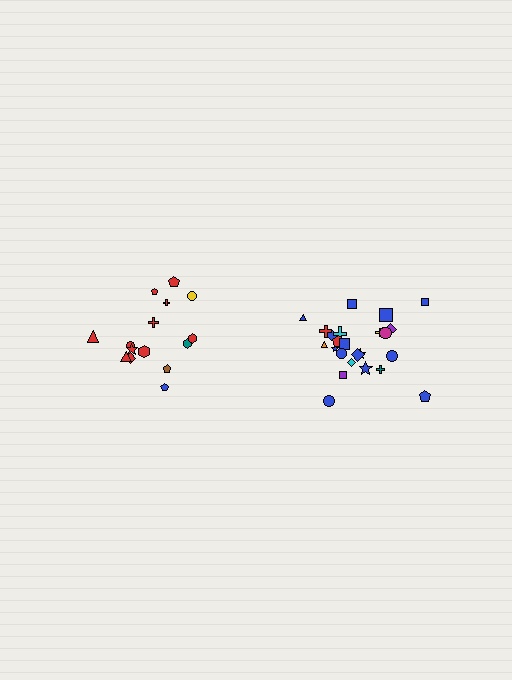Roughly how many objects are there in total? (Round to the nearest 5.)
Roughly 40 objects in total.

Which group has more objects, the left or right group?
The right group.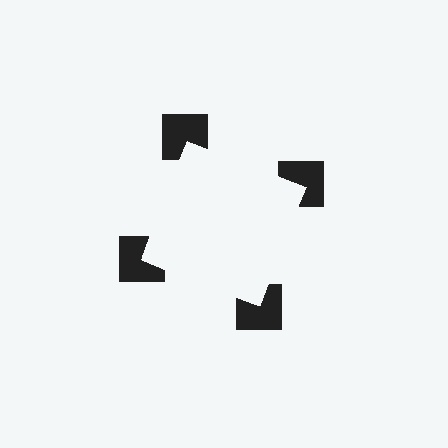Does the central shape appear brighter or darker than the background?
It typically appears slightly brighter than the background, even though no actual brightness change is drawn.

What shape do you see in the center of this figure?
An illusory square — its edges are inferred from the aligned wedge cuts in the notched squares, not physically drawn.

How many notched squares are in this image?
There are 4 — one at each vertex of the illusory square.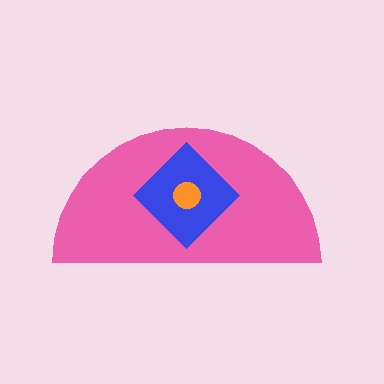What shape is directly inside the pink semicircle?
The blue diamond.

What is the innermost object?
The orange circle.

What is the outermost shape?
The pink semicircle.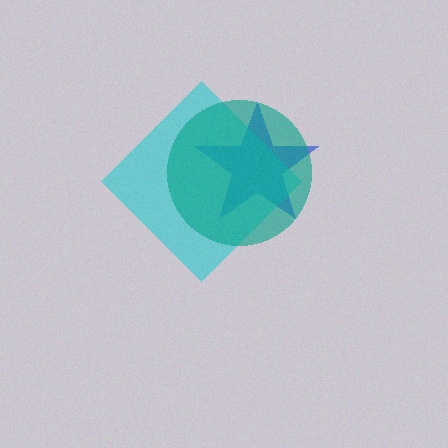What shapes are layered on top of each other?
The layered shapes are: a blue star, a cyan diamond, a teal circle.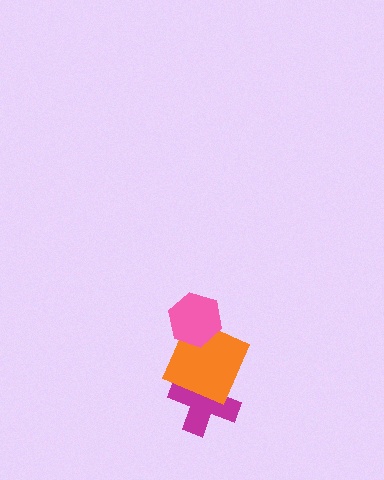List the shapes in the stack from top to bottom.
From top to bottom: the pink hexagon, the orange square, the magenta cross.